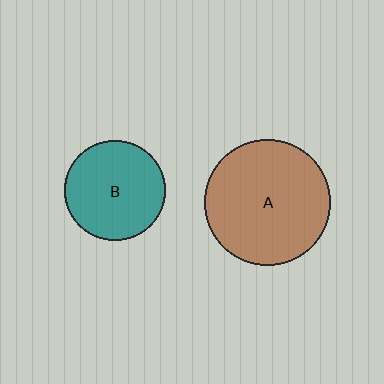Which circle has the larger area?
Circle A (brown).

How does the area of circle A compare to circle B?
Approximately 1.6 times.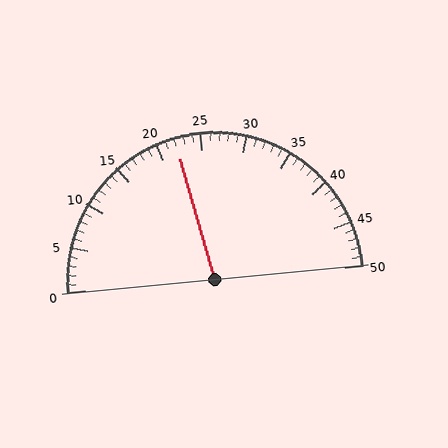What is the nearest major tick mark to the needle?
The nearest major tick mark is 20.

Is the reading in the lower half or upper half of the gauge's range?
The reading is in the lower half of the range (0 to 50).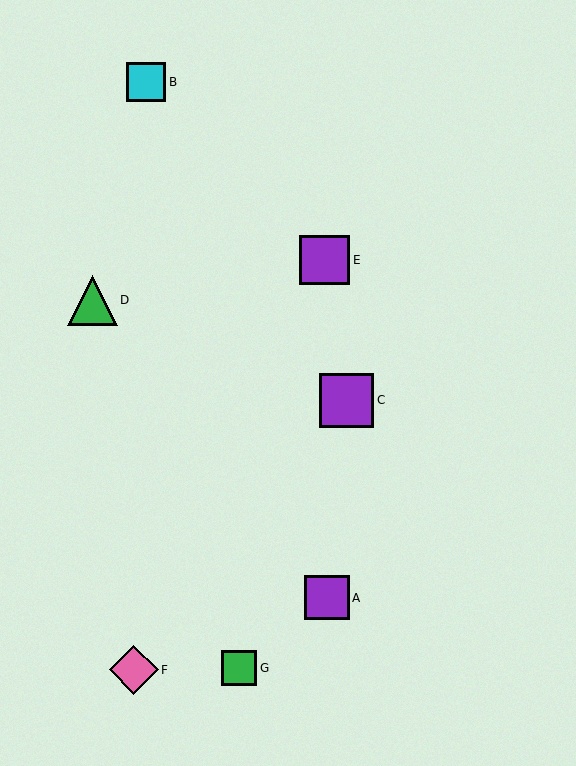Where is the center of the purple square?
The center of the purple square is at (327, 598).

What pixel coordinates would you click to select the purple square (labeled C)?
Click at (347, 400) to select the purple square C.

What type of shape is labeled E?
Shape E is a purple square.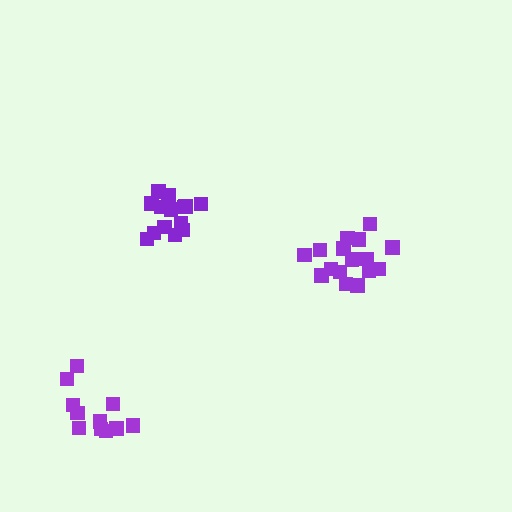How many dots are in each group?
Group 1: 14 dots, Group 2: 16 dots, Group 3: 11 dots (41 total).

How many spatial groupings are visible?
There are 3 spatial groupings.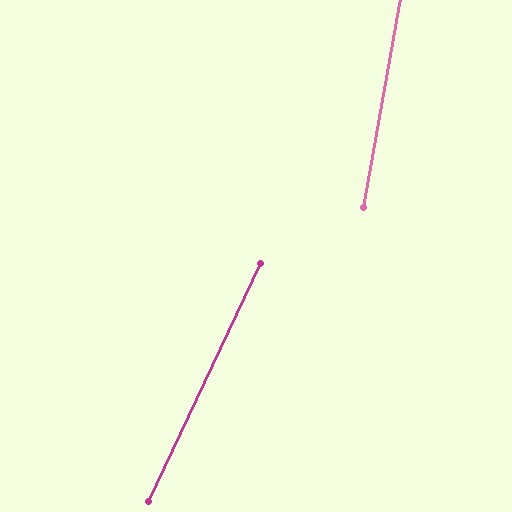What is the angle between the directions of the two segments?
Approximately 15 degrees.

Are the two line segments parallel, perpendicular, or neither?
Neither parallel nor perpendicular — they differ by about 15°.